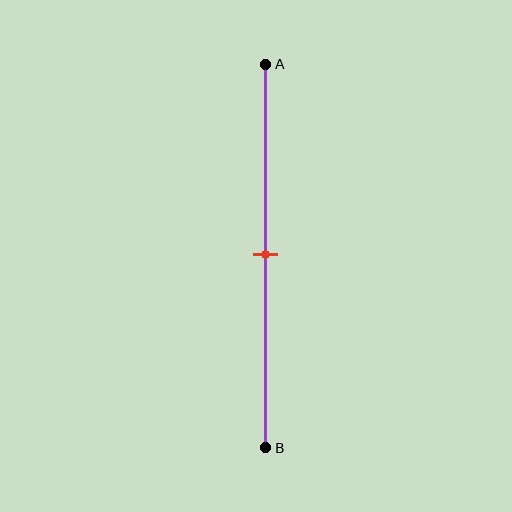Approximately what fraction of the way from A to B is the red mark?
The red mark is approximately 50% of the way from A to B.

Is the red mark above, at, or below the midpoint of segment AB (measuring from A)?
The red mark is approximately at the midpoint of segment AB.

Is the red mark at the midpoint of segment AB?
Yes, the mark is approximately at the midpoint.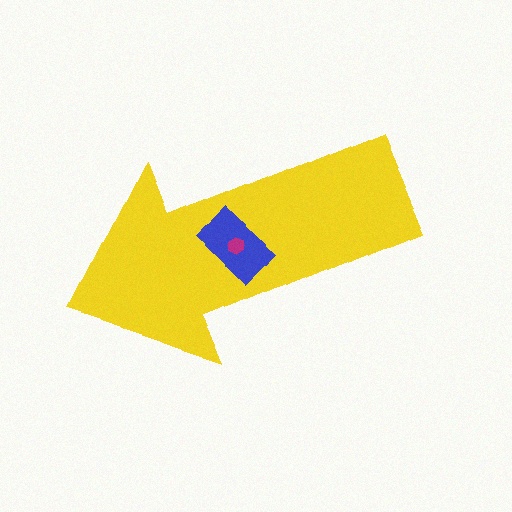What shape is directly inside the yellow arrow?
The blue rectangle.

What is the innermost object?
The magenta hexagon.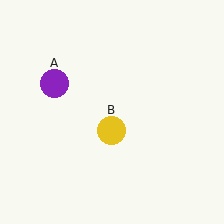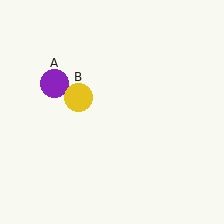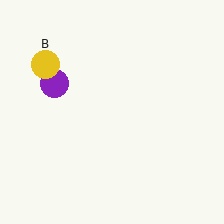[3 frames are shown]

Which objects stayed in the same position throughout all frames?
Purple circle (object A) remained stationary.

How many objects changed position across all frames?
1 object changed position: yellow circle (object B).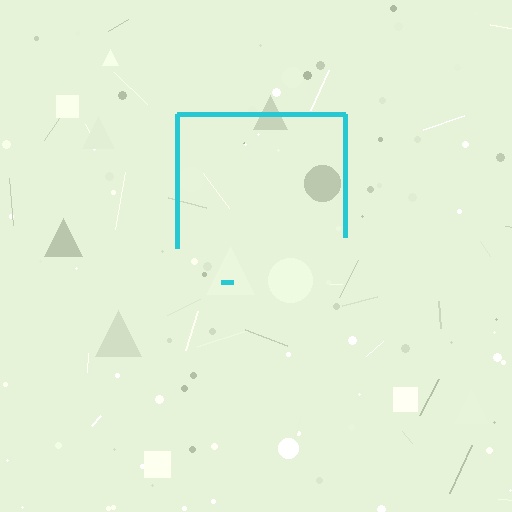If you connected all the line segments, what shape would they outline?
They would outline a square.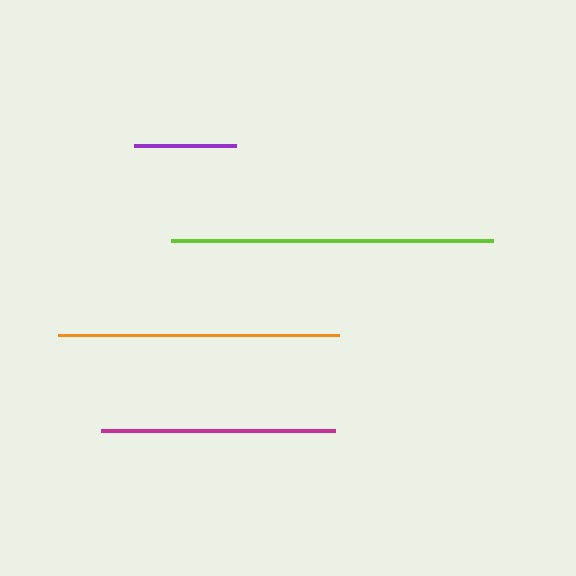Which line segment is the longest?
The lime line is the longest at approximately 322 pixels.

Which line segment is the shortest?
The purple line is the shortest at approximately 103 pixels.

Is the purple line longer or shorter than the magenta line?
The magenta line is longer than the purple line.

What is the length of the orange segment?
The orange segment is approximately 281 pixels long.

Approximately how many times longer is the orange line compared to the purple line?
The orange line is approximately 2.7 times the length of the purple line.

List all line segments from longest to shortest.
From longest to shortest: lime, orange, magenta, purple.